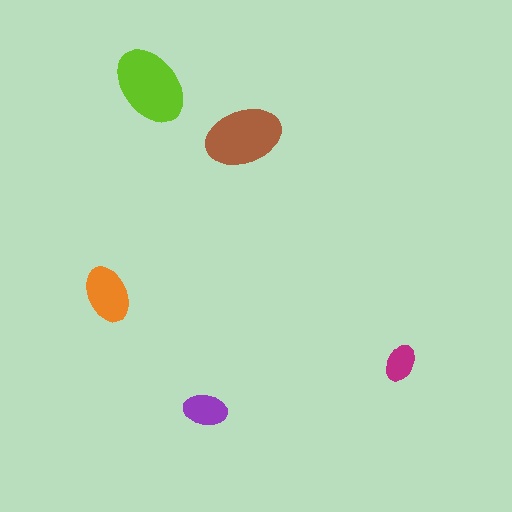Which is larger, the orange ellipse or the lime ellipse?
The lime one.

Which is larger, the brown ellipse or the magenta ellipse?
The brown one.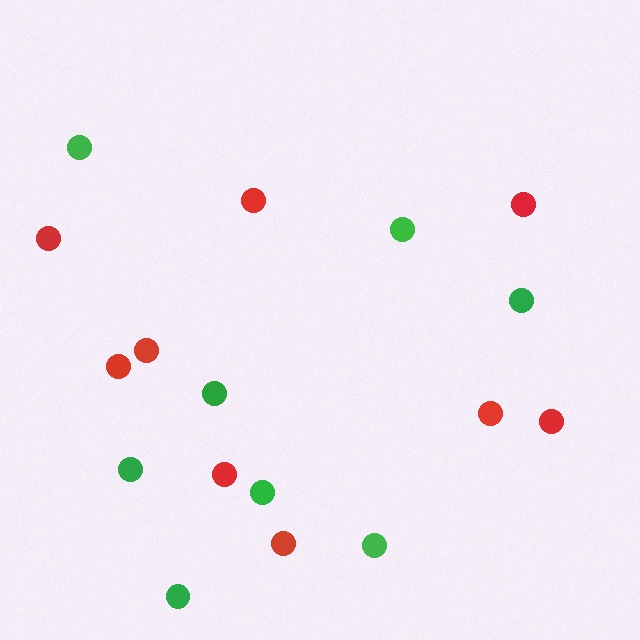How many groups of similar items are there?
There are 2 groups: one group of green circles (8) and one group of red circles (9).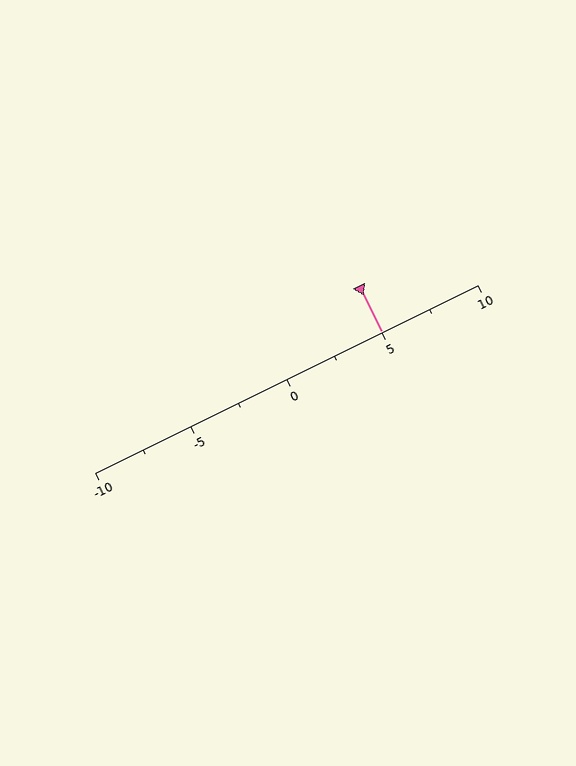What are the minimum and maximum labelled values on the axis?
The axis runs from -10 to 10.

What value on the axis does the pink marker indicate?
The marker indicates approximately 5.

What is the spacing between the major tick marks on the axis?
The major ticks are spaced 5 apart.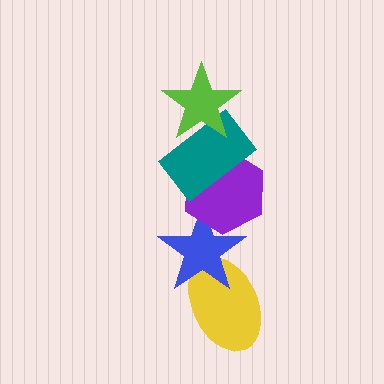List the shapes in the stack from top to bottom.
From top to bottom: the lime star, the teal rectangle, the purple hexagon, the blue star, the yellow ellipse.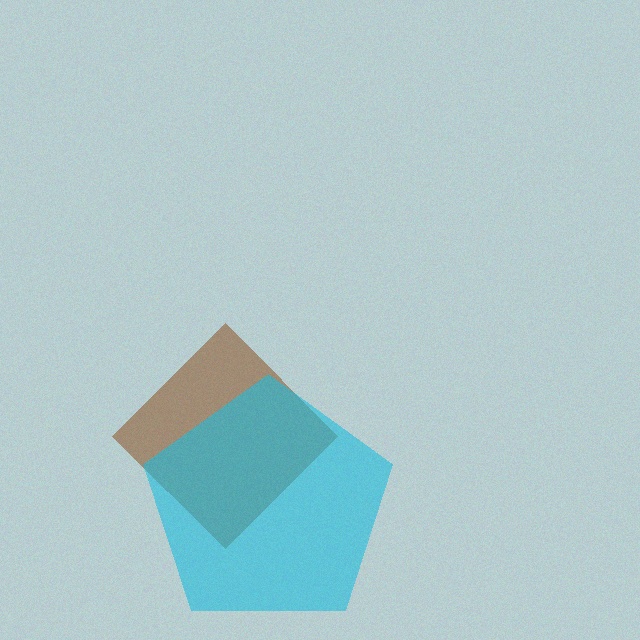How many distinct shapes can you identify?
There are 2 distinct shapes: a brown diamond, a cyan pentagon.